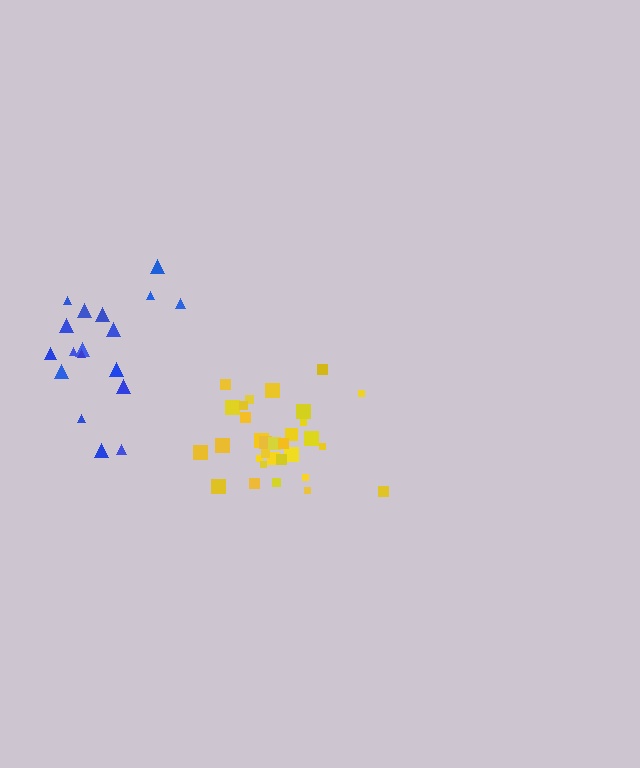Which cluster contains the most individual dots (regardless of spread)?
Yellow (31).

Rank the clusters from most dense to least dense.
yellow, blue.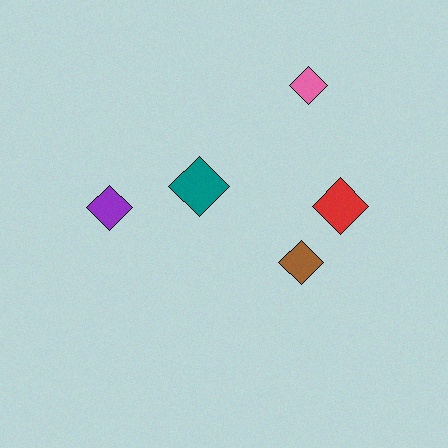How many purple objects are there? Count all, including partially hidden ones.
There is 1 purple object.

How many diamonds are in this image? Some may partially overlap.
There are 5 diamonds.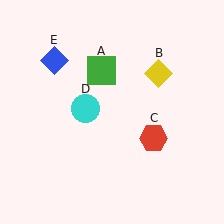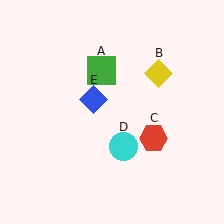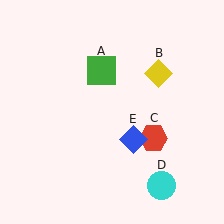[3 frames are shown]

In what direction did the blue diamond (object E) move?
The blue diamond (object E) moved down and to the right.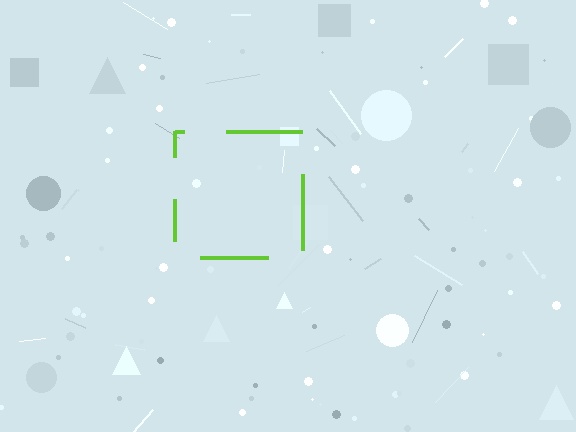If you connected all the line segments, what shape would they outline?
They would outline a square.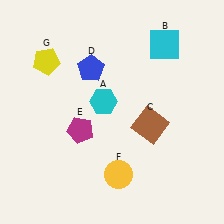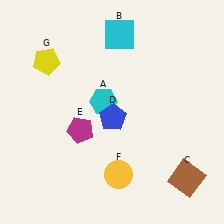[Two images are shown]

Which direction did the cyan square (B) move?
The cyan square (B) moved left.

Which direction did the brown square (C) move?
The brown square (C) moved down.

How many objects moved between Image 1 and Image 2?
3 objects moved between the two images.